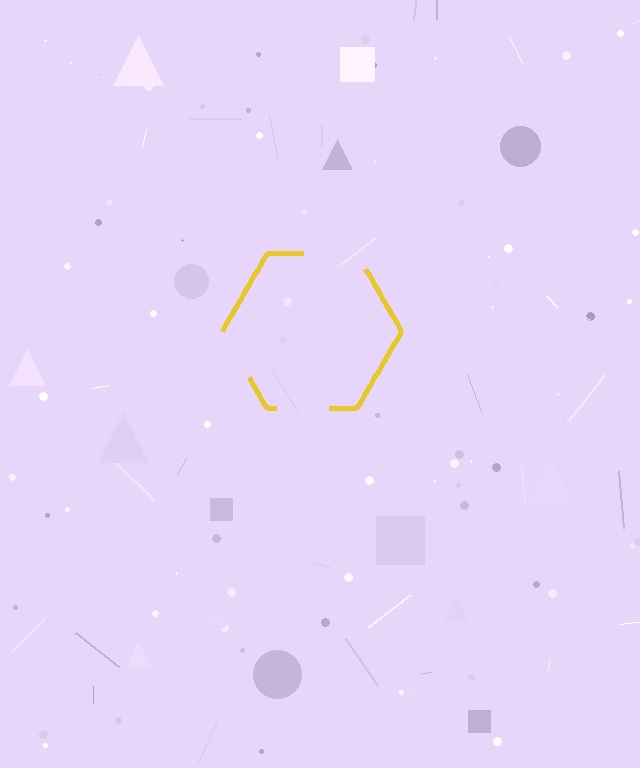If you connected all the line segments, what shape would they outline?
They would outline a hexagon.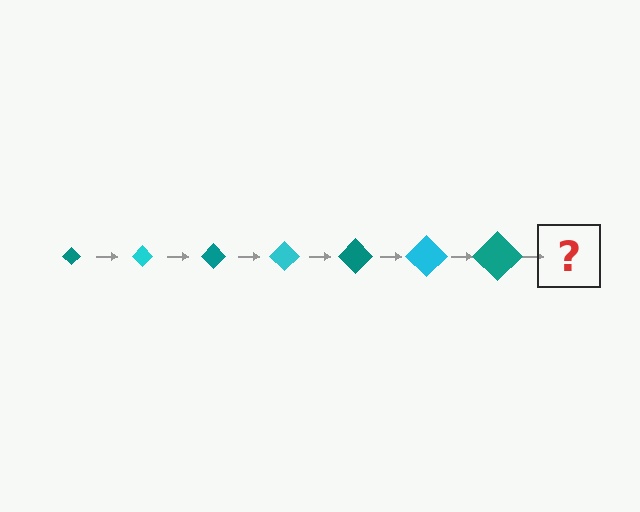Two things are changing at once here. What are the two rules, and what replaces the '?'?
The two rules are that the diamond grows larger each step and the color cycles through teal and cyan. The '?' should be a cyan diamond, larger than the previous one.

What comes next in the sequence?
The next element should be a cyan diamond, larger than the previous one.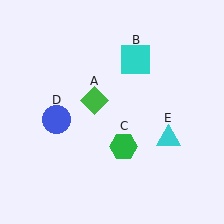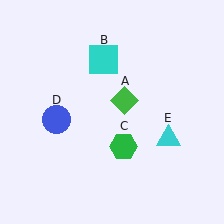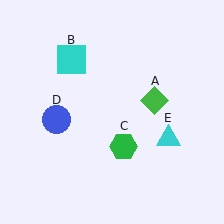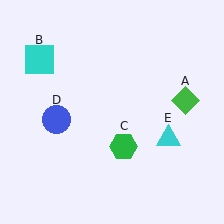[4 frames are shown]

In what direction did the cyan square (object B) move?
The cyan square (object B) moved left.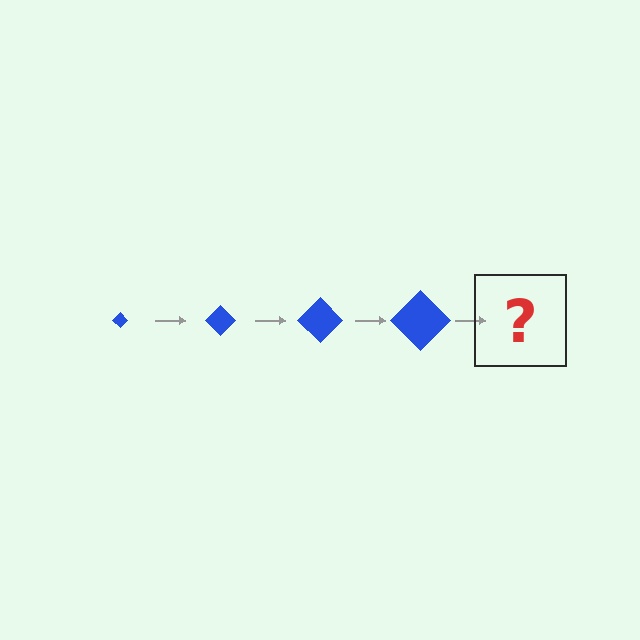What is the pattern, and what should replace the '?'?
The pattern is that the diamond gets progressively larger each step. The '?' should be a blue diamond, larger than the previous one.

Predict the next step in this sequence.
The next step is a blue diamond, larger than the previous one.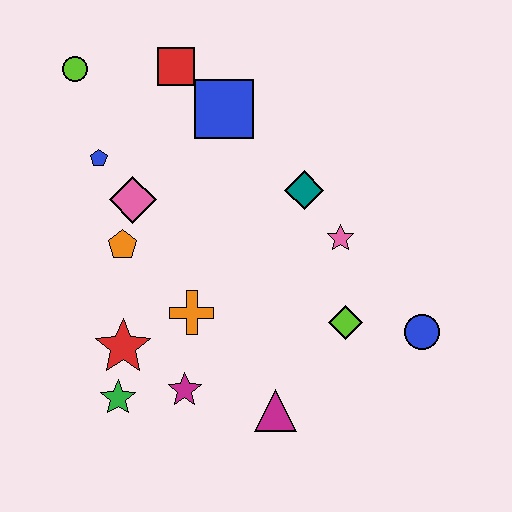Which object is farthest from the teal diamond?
The green star is farthest from the teal diamond.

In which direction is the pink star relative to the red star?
The pink star is to the right of the red star.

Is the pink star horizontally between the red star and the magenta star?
No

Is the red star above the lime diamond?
No